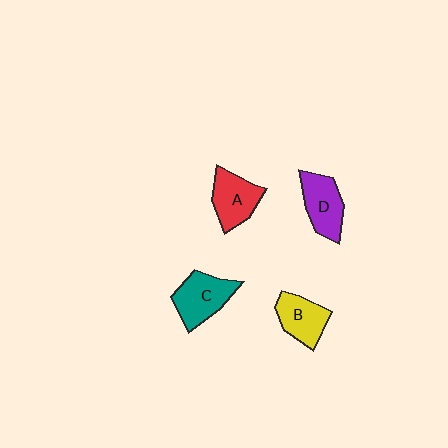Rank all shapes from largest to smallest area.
From largest to smallest: C (teal), D (purple), A (red), B (yellow).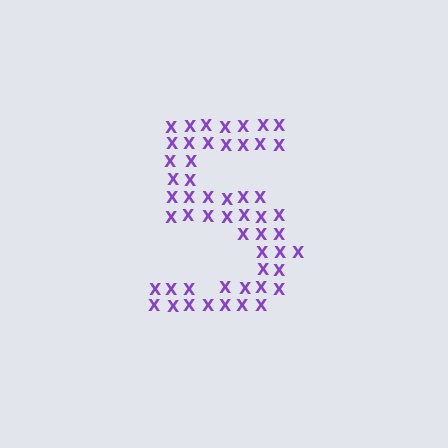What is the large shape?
The large shape is the digit 5.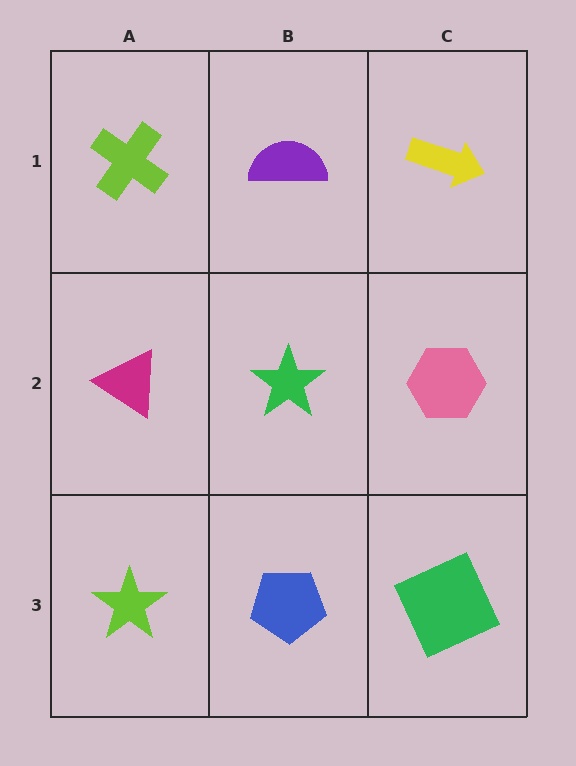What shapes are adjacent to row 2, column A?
A lime cross (row 1, column A), a lime star (row 3, column A), a green star (row 2, column B).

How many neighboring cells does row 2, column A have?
3.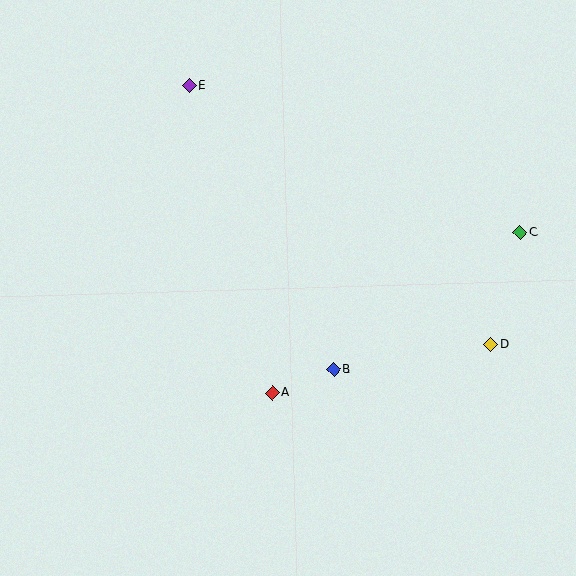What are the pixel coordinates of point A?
Point A is at (272, 393).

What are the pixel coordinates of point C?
Point C is at (520, 232).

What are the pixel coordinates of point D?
Point D is at (491, 344).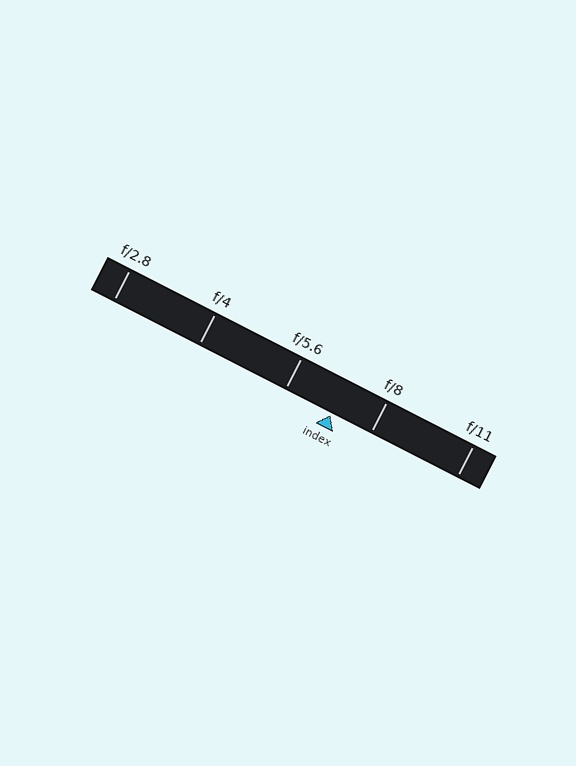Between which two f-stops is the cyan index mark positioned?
The index mark is between f/5.6 and f/8.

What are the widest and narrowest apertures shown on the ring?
The widest aperture shown is f/2.8 and the narrowest is f/11.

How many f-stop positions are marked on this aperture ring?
There are 5 f-stop positions marked.